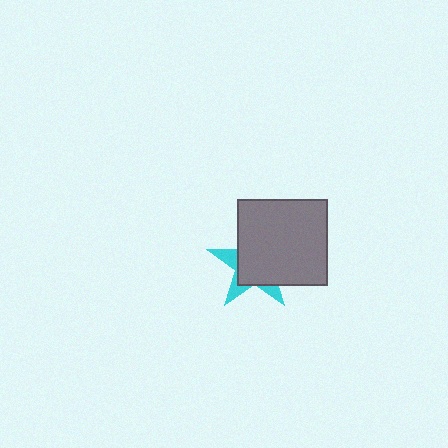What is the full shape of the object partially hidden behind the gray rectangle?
The partially hidden object is a cyan star.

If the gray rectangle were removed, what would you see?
You would see the complete cyan star.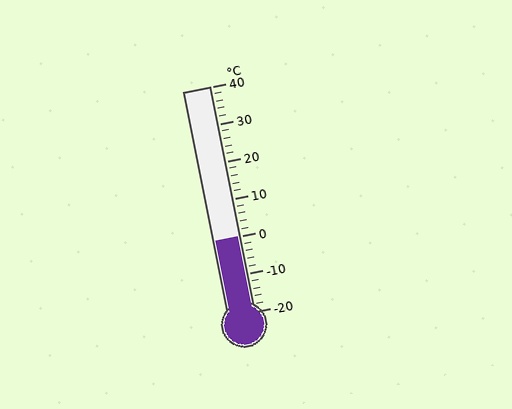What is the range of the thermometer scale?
The thermometer scale ranges from -20°C to 40°C.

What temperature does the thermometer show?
The thermometer shows approximately 0°C.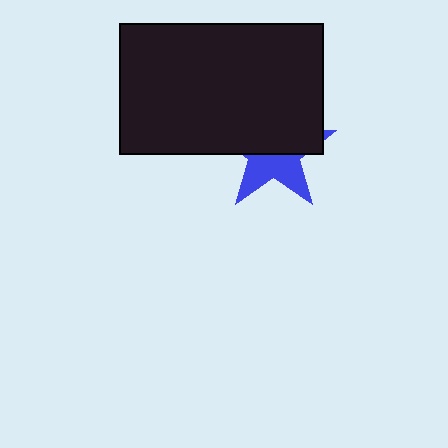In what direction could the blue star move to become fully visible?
The blue star could move down. That would shift it out from behind the black rectangle entirely.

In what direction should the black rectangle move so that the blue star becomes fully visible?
The black rectangle should move up. That is the shortest direction to clear the overlap and leave the blue star fully visible.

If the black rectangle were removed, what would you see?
You would see the complete blue star.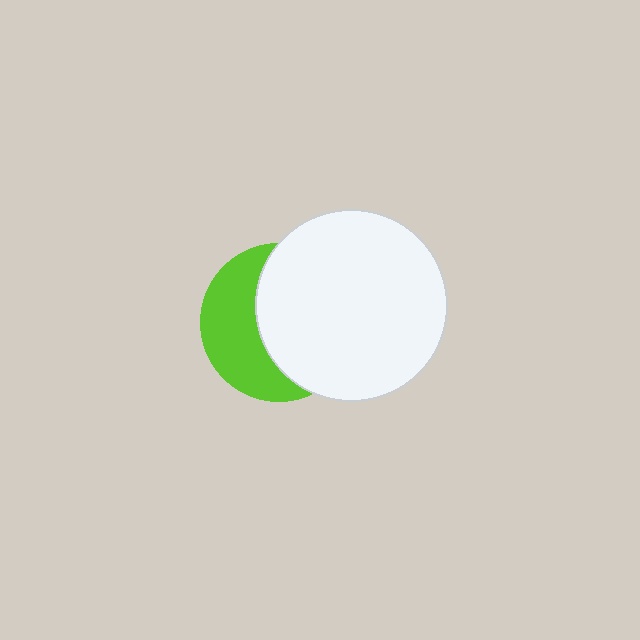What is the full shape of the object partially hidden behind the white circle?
The partially hidden object is a lime circle.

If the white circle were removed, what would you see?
You would see the complete lime circle.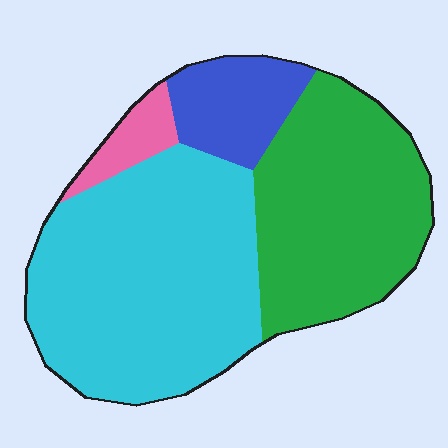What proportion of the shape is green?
Green covers roughly 35% of the shape.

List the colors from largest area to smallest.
From largest to smallest: cyan, green, blue, pink.